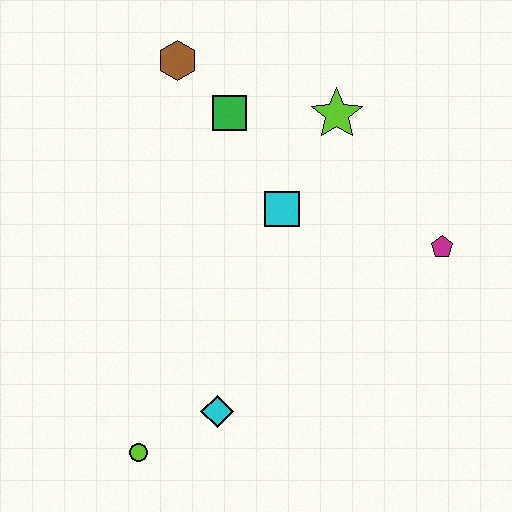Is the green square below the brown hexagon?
Yes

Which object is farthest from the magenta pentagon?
The lime circle is farthest from the magenta pentagon.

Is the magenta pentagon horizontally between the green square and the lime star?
No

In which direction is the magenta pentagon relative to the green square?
The magenta pentagon is to the right of the green square.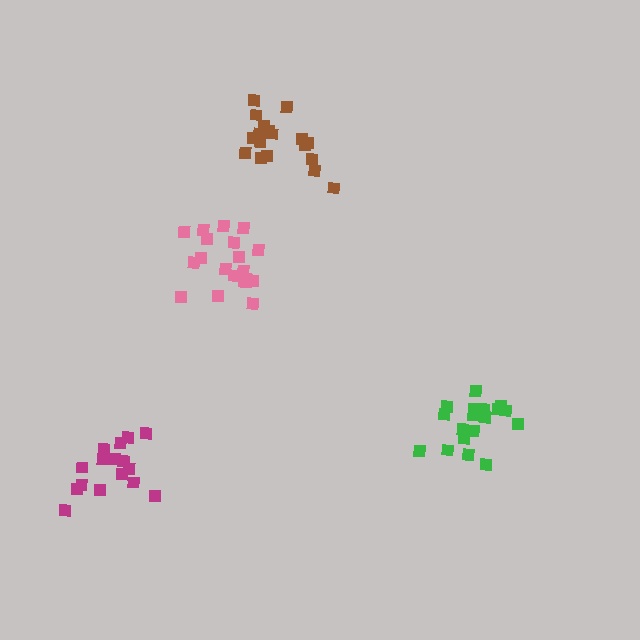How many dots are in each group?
Group 1: 20 dots, Group 2: 20 dots, Group 3: 17 dots, Group 4: 18 dots (75 total).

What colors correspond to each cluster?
The clusters are colored: pink, green, magenta, brown.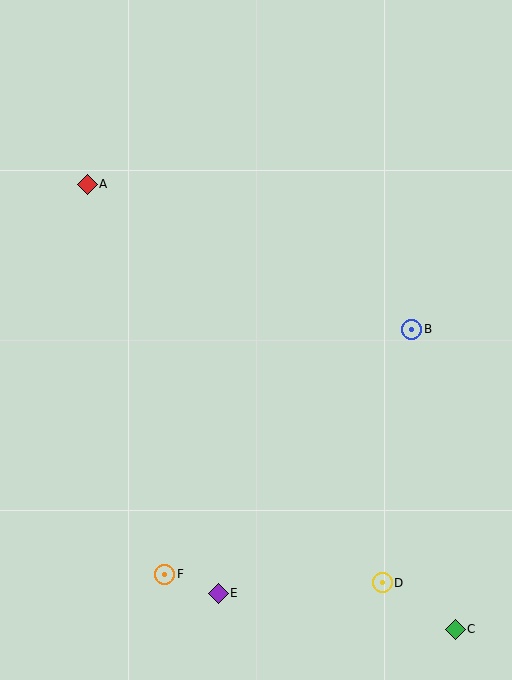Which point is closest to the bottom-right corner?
Point C is closest to the bottom-right corner.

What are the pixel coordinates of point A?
Point A is at (87, 184).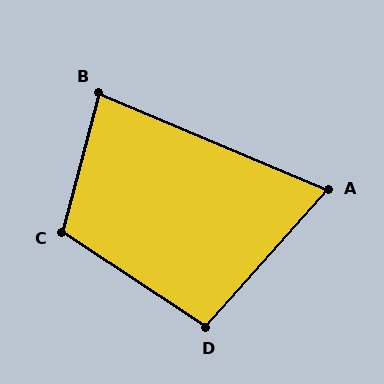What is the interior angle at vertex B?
Approximately 82 degrees (acute).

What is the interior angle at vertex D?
Approximately 98 degrees (obtuse).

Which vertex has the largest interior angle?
C, at approximately 109 degrees.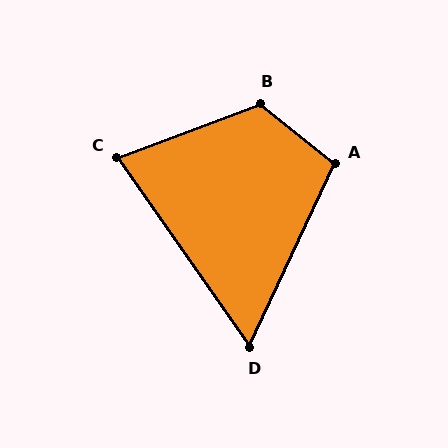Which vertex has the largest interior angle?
B, at approximately 120 degrees.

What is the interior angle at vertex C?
Approximately 76 degrees (acute).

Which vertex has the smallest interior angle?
D, at approximately 60 degrees.